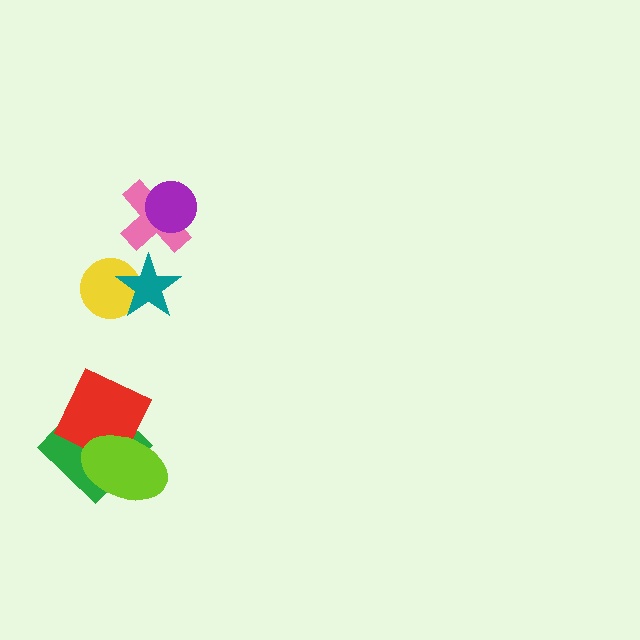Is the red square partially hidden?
Yes, it is partially covered by another shape.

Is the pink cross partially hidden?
Yes, it is partially covered by another shape.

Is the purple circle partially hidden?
No, no other shape covers it.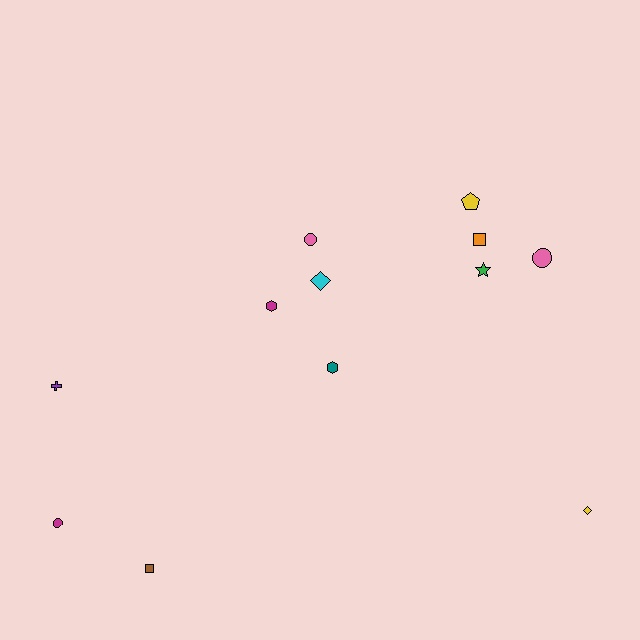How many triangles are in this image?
There are no triangles.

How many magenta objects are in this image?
There are 2 magenta objects.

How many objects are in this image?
There are 12 objects.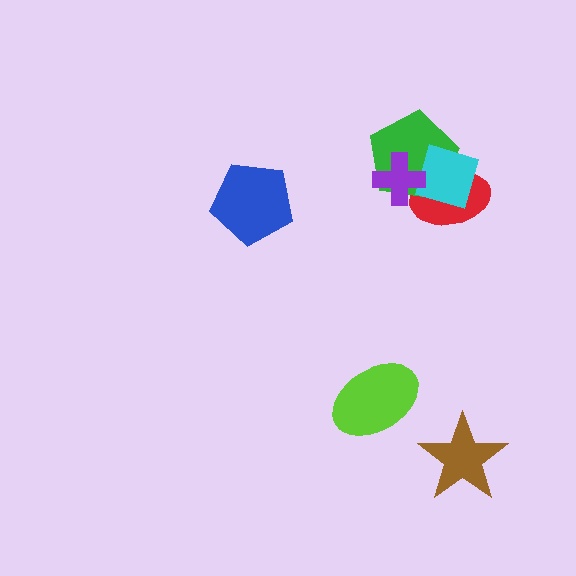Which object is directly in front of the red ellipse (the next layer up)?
The green pentagon is directly in front of the red ellipse.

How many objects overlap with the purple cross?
3 objects overlap with the purple cross.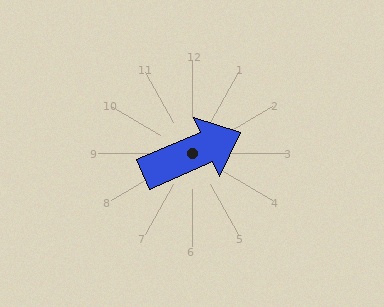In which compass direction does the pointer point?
Northeast.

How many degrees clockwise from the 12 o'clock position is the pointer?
Approximately 67 degrees.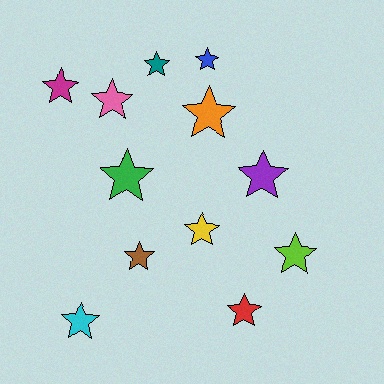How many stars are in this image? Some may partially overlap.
There are 12 stars.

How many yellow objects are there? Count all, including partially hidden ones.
There is 1 yellow object.